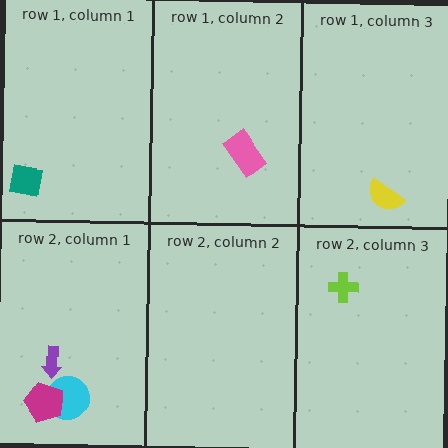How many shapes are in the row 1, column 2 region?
1.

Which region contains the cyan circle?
The row 2, column 1 region.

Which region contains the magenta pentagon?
The row 2, column 1 region.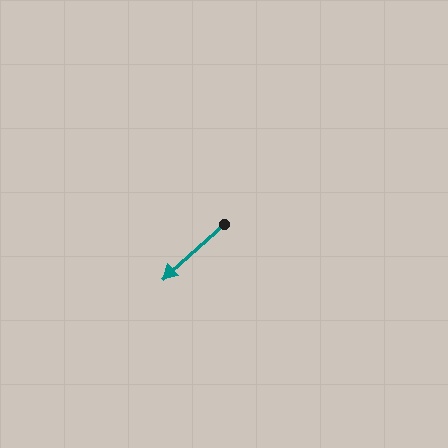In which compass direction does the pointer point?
Southwest.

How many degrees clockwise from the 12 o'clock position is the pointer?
Approximately 228 degrees.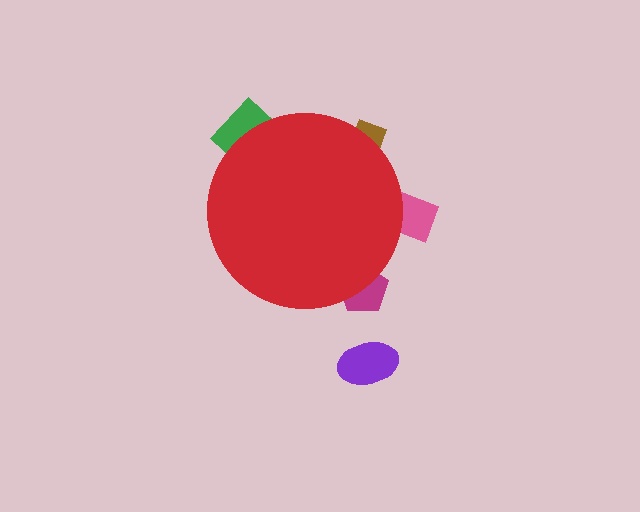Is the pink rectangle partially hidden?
Yes, the pink rectangle is partially hidden behind the red circle.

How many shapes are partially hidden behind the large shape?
4 shapes are partially hidden.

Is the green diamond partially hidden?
Yes, the green diamond is partially hidden behind the red circle.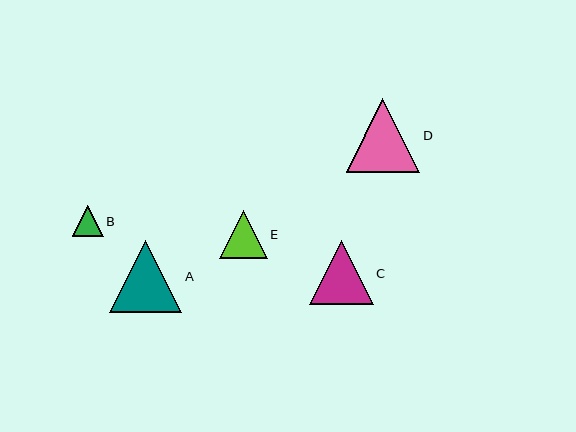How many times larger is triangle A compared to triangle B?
Triangle A is approximately 2.4 times the size of triangle B.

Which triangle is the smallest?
Triangle B is the smallest with a size of approximately 31 pixels.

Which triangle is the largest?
Triangle D is the largest with a size of approximately 74 pixels.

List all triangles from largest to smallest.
From largest to smallest: D, A, C, E, B.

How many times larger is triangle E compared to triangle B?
Triangle E is approximately 1.6 times the size of triangle B.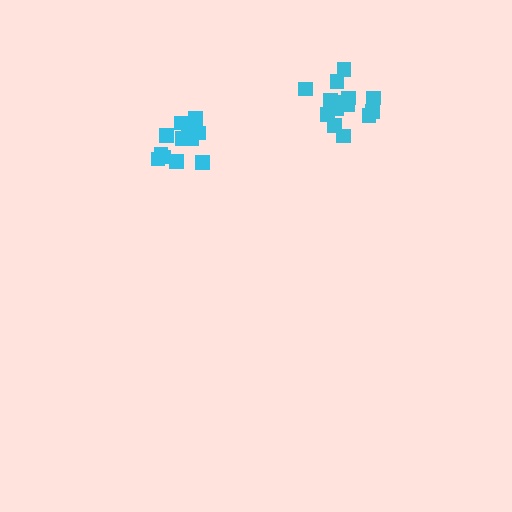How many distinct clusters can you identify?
There are 2 distinct clusters.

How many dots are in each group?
Group 1: 15 dots, Group 2: 13 dots (28 total).